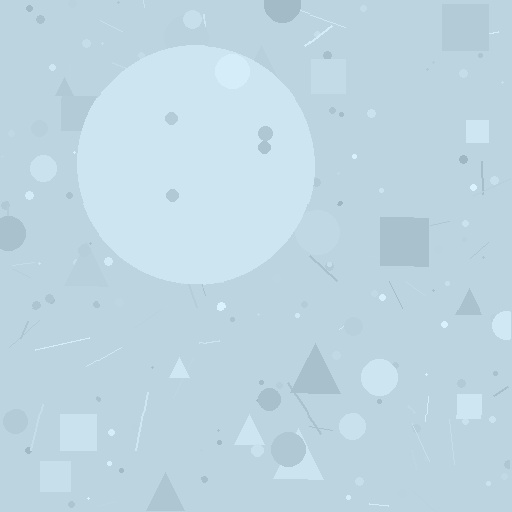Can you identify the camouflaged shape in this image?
The camouflaged shape is a circle.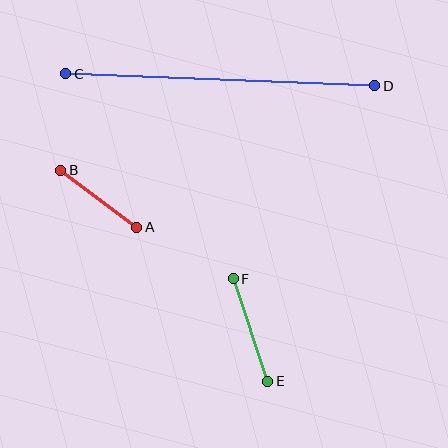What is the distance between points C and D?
The distance is approximately 309 pixels.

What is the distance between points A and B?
The distance is approximately 95 pixels.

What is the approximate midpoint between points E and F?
The midpoint is at approximately (250, 330) pixels.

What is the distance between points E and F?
The distance is approximately 108 pixels.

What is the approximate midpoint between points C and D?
The midpoint is at approximately (220, 80) pixels.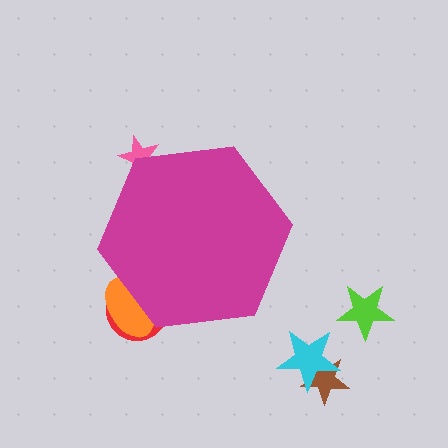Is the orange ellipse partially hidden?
Yes, the orange ellipse is partially hidden behind the magenta hexagon.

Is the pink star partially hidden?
Yes, the pink star is partially hidden behind the magenta hexagon.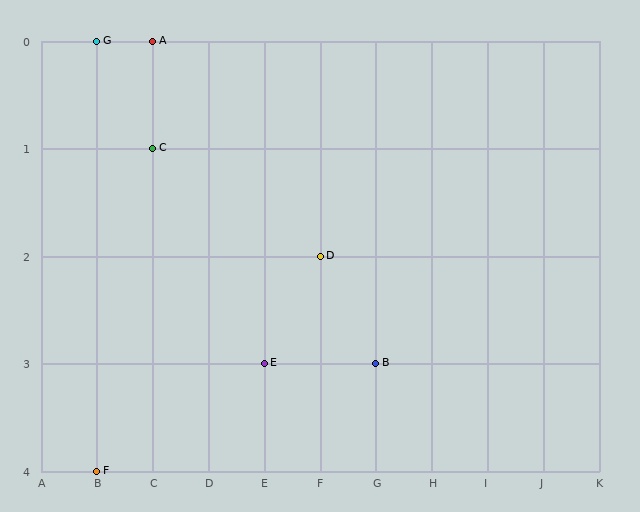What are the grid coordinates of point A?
Point A is at grid coordinates (C, 0).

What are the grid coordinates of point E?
Point E is at grid coordinates (E, 3).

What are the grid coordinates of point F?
Point F is at grid coordinates (B, 4).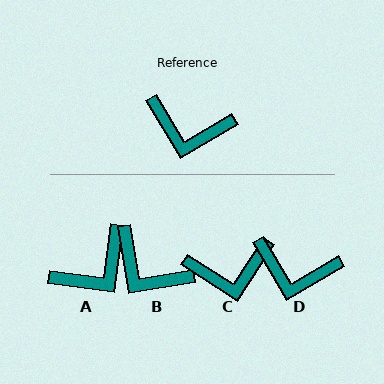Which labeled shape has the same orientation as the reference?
D.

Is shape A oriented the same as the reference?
No, it is off by about 52 degrees.